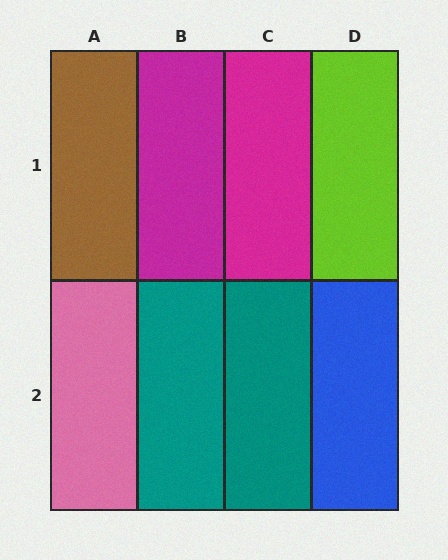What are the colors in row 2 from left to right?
Pink, teal, teal, blue.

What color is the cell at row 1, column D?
Lime.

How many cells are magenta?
2 cells are magenta.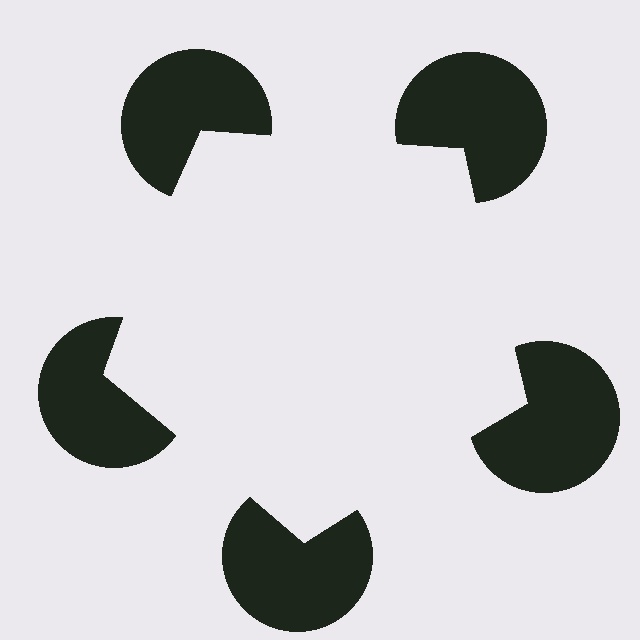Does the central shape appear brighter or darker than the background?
It typically appears slightly brighter than the background, even though no actual brightness change is drawn.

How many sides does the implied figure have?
5 sides.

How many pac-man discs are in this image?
There are 5 — one at each vertex of the illusory pentagon.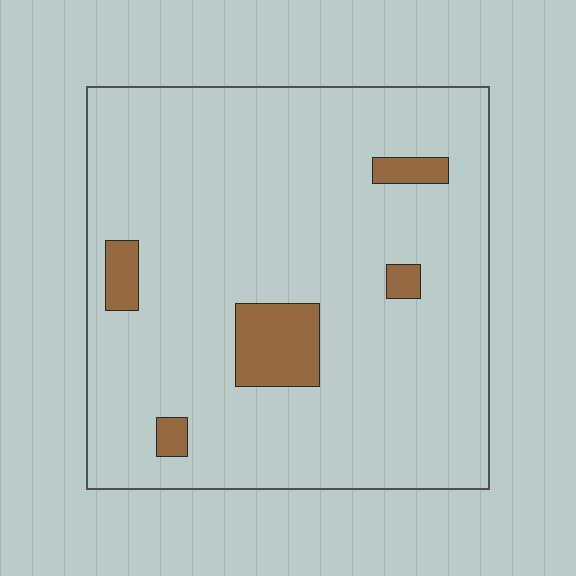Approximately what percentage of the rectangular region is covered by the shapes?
Approximately 10%.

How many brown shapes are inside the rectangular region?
5.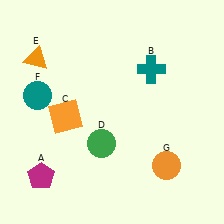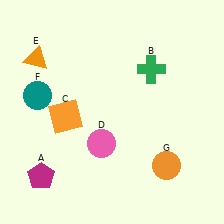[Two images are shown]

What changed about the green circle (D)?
In Image 1, D is green. In Image 2, it changed to pink.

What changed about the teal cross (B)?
In Image 1, B is teal. In Image 2, it changed to green.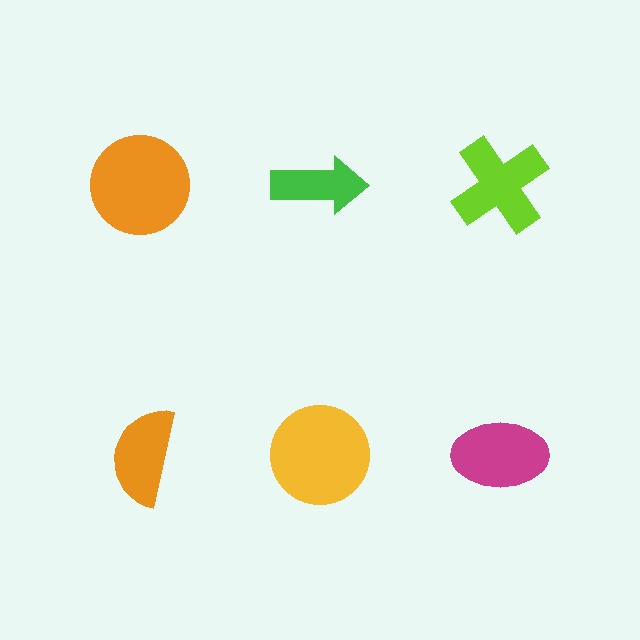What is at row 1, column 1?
An orange circle.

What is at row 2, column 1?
An orange semicircle.